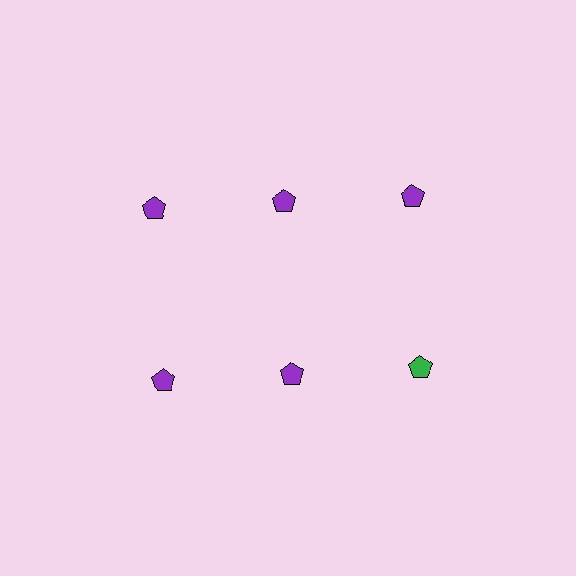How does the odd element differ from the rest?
It has a different color: green instead of purple.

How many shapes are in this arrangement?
There are 6 shapes arranged in a grid pattern.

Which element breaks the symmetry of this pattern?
The green pentagon in the second row, center column breaks the symmetry. All other shapes are purple pentagons.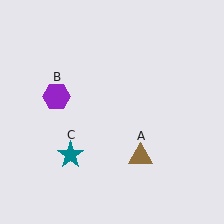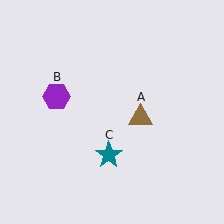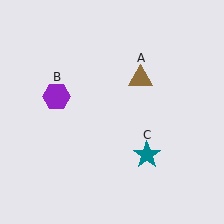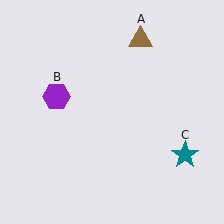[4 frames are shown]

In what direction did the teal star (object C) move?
The teal star (object C) moved right.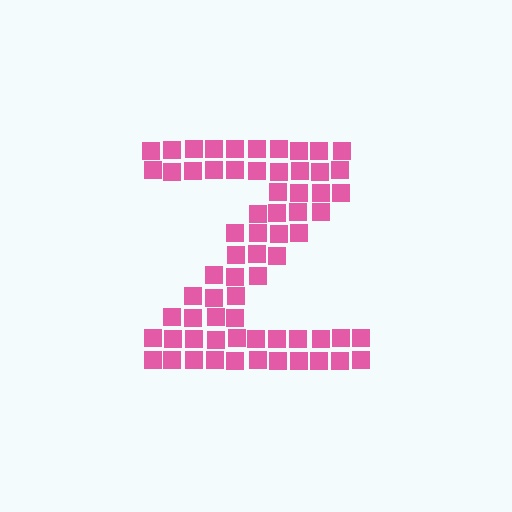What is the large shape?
The large shape is the letter Z.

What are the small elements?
The small elements are squares.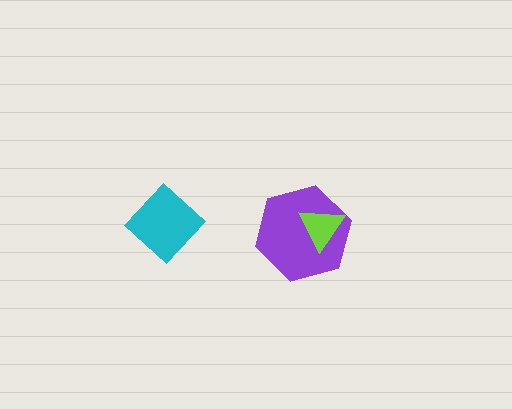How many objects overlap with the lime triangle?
1 object overlaps with the lime triangle.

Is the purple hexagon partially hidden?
Yes, it is partially covered by another shape.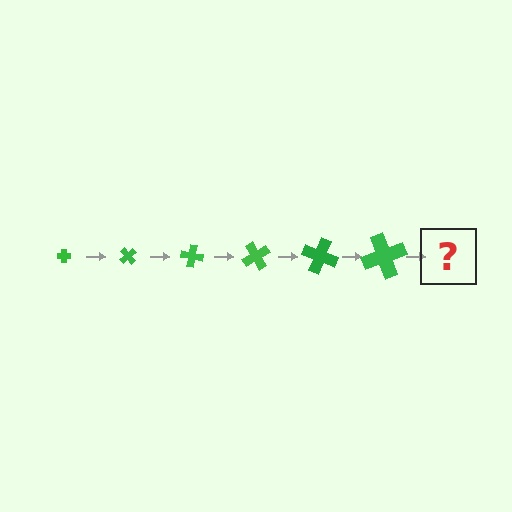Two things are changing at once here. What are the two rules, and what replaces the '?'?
The two rules are that the cross grows larger each step and it rotates 50 degrees each step. The '?' should be a cross, larger than the previous one and rotated 300 degrees from the start.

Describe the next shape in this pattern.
It should be a cross, larger than the previous one and rotated 300 degrees from the start.